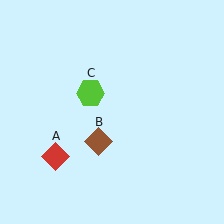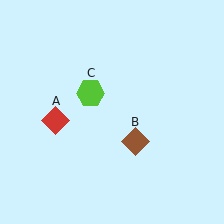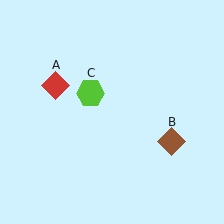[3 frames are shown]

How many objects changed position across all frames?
2 objects changed position: red diamond (object A), brown diamond (object B).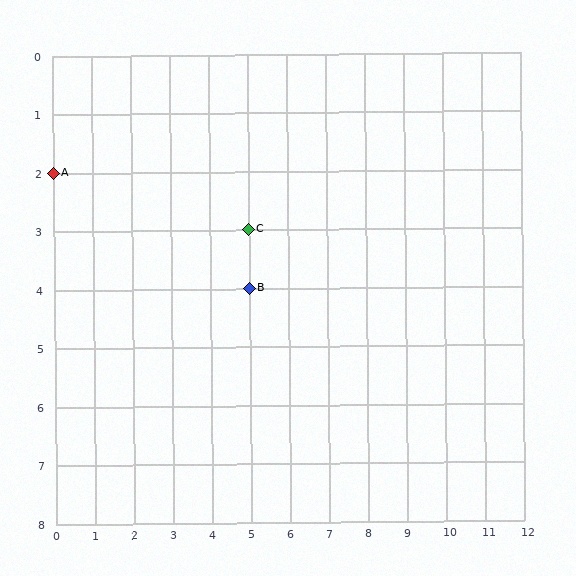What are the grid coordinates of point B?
Point B is at grid coordinates (5, 4).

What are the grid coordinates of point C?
Point C is at grid coordinates (5, 3).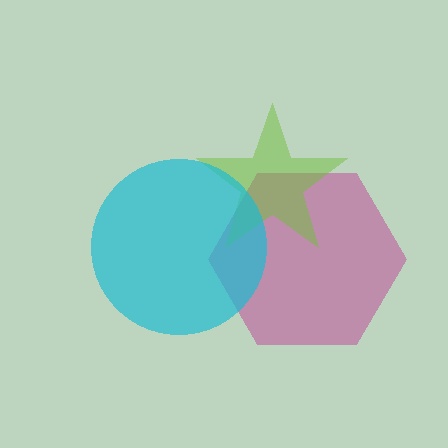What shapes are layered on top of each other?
The layered shapes are: a magenta hexagon, a lime star, a cyan circle.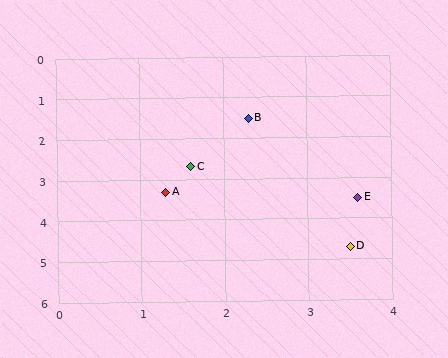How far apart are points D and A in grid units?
Points D and A are about 2.6 grid units apart.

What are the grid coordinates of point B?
Point B is at approximately (2.3, 1.5).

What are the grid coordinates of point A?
Point A is at approximately (1.3, 3.3).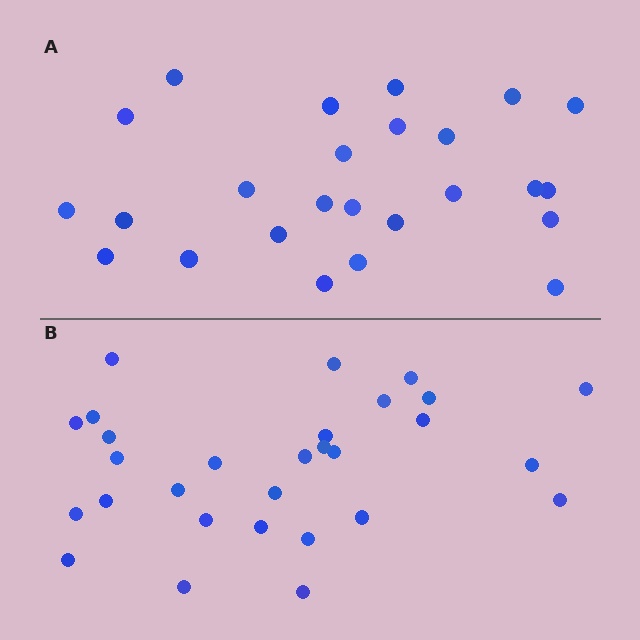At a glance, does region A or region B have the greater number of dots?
Region B (the bottom region) has more dots.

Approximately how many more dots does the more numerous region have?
Region B has about 4 more dots than region A.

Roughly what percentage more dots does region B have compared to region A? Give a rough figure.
About 15% more.